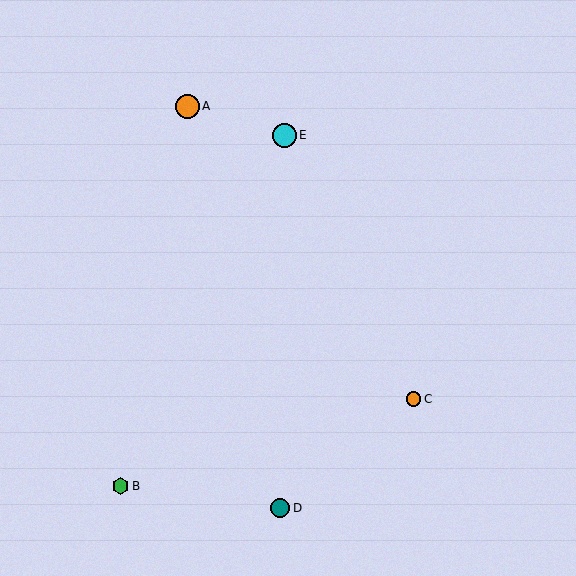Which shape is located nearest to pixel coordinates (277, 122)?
The cyan circle (labeled E) at (284, 135) is nearest to that location.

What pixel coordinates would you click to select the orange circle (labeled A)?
Click at (188, 106) to select the orange circle A.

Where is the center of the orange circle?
The center of the orange circle is at (414, 399).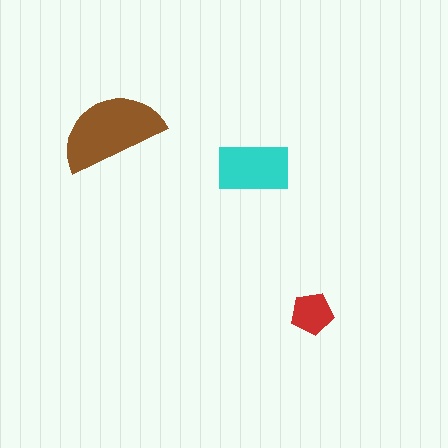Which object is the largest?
The brown semicircle.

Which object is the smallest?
The red pentagon.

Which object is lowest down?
The red pentagon is bottommost.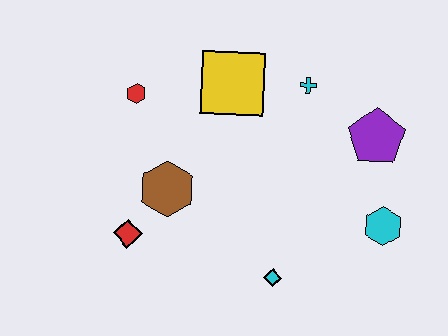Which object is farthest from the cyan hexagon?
The red hexagon is farthest from the cyan hexagon.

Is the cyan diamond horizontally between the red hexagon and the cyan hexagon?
Yes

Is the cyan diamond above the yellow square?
No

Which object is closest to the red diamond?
The brown hexagon is closest to the red diamond.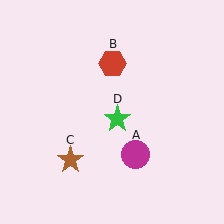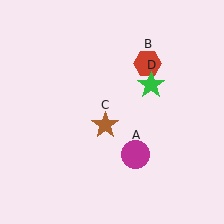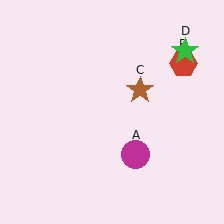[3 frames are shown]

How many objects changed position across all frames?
3 objects changed position: red hexagon (object B), brown star (object C), green star (object D).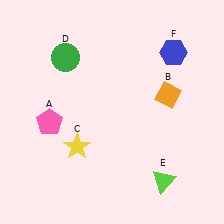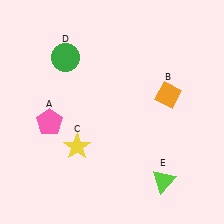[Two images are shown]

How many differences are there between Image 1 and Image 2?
There is 1 difference between the two images.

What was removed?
The blue hexagon (F) was removed in Image 2.